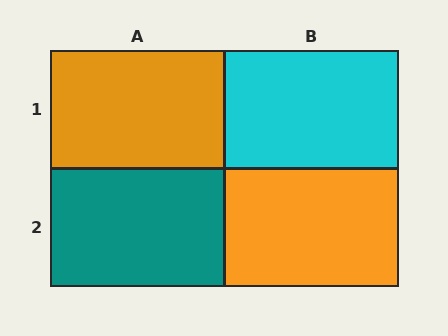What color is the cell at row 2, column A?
Teal.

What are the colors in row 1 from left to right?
Orange, cyan.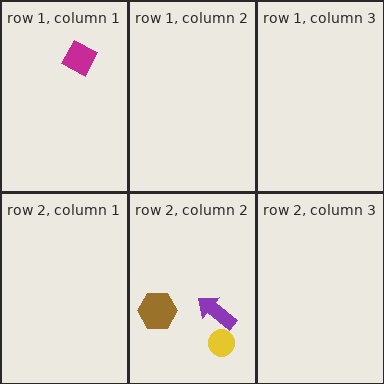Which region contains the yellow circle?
The row 2, column 2 region.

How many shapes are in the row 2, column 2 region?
3.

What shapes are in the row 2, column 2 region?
The yellow circle, the brown hexagon, the purple arrow.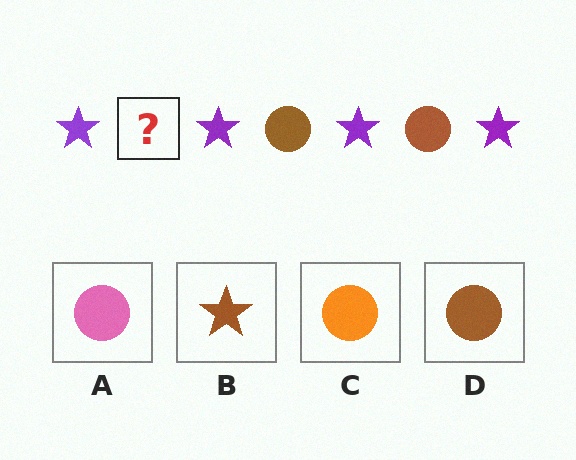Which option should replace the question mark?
Option D.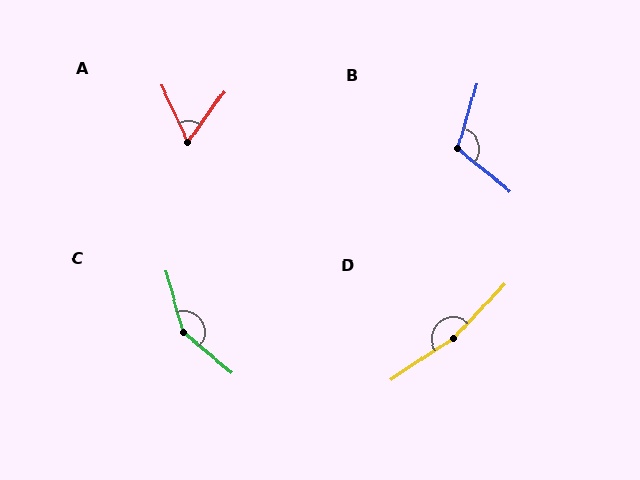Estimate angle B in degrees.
Approximately 113 degrees.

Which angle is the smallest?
A, at approximately 60 degrees.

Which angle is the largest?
D, at approximately 167 degrees.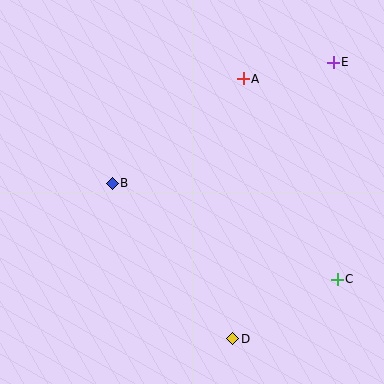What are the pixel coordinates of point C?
Point C is at (337, 279).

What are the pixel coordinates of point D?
Point D is at (233, 339).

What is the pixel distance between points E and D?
The distance between E and D is 294 pixels.